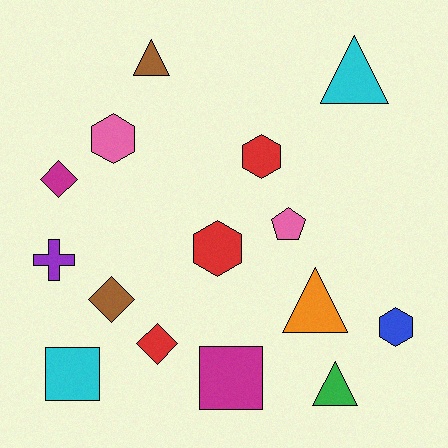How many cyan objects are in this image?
There are 2 cyan objects.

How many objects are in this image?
There are 15 objects.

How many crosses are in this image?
There is 1 cross.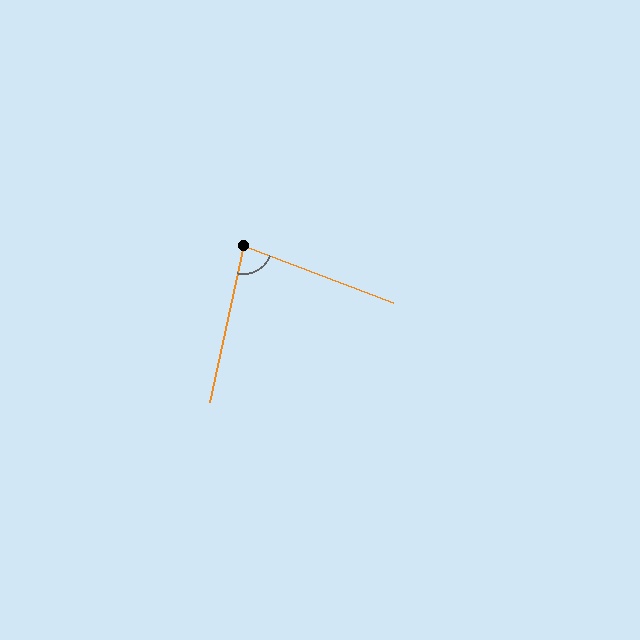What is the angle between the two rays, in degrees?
Approximately 82 degrees.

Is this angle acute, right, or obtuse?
It is acute.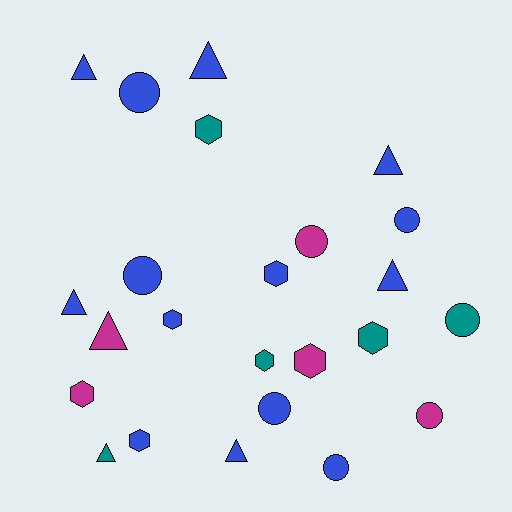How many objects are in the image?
There are 24 objects.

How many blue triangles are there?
There are 6 blue triangles.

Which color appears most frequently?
Blue, with 14 objects.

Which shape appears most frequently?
Hexagon, with 8 objects.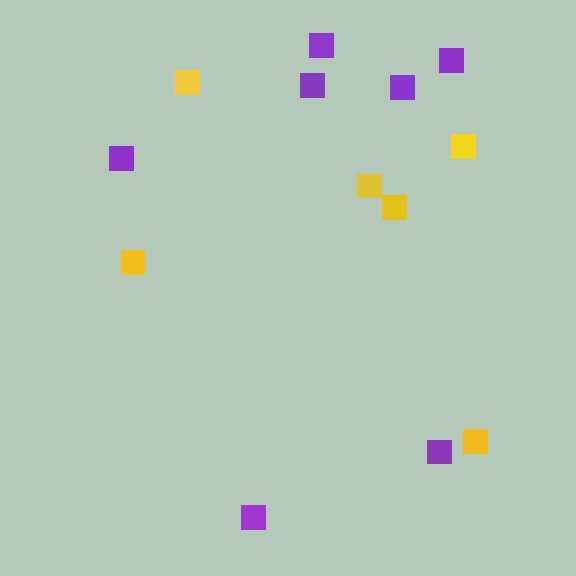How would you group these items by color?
There are 2 groups: one group of yellow squares (6) and one group of purple squares (7).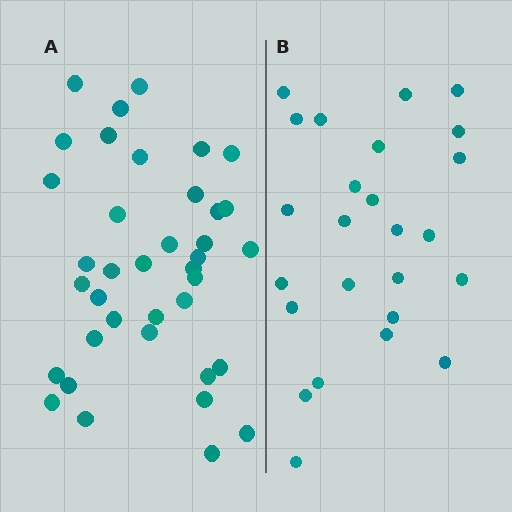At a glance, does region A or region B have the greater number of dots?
Region A (the left region) has more dots.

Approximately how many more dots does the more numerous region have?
Region A has approximately 15 more dots than region B.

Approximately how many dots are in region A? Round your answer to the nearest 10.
About 40 dots. (The exact count is 38, which rounds to 40.)